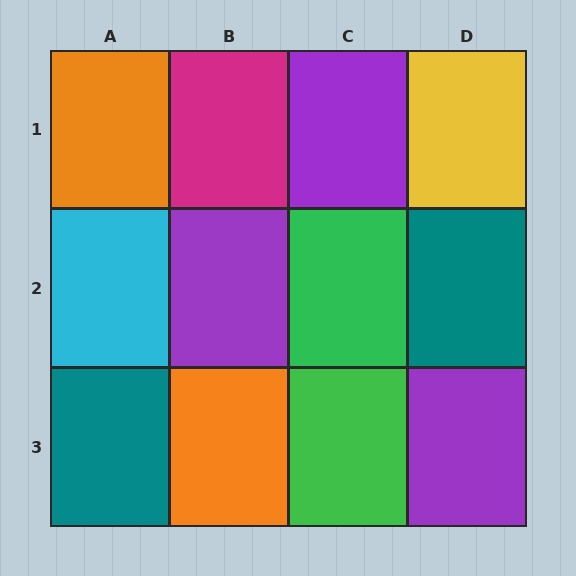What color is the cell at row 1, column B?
Magenta.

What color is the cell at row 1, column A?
Orange.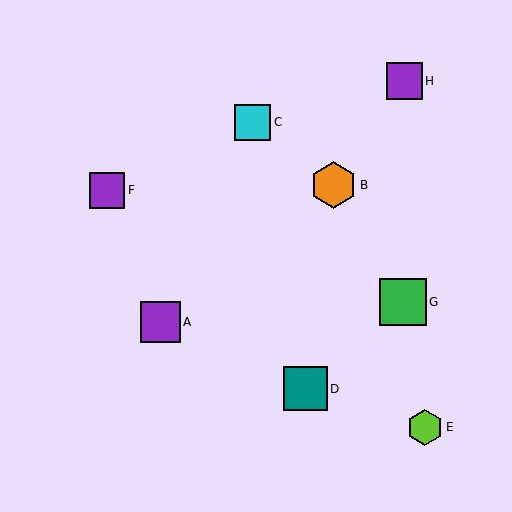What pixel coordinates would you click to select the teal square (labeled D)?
Click at (305, 389) to select the teal square D.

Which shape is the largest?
The green square (labeled G) is the largest.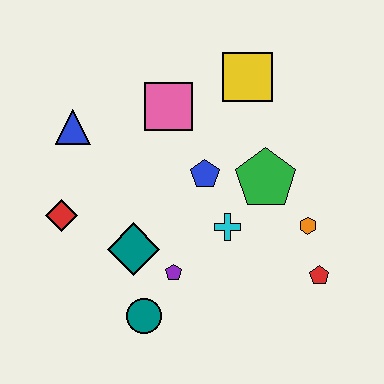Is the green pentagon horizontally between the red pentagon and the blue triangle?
Yes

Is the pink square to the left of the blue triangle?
No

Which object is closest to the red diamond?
The teal diamond is closest to the red diamond.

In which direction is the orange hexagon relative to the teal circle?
The orange hexagon is to the right of the teal circle.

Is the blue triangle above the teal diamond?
Yes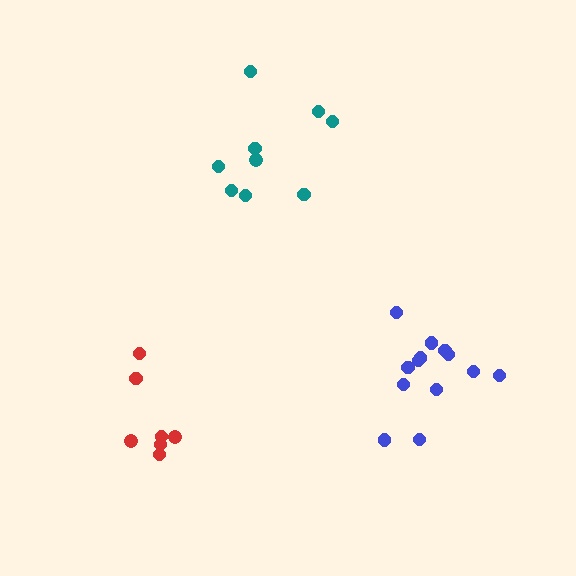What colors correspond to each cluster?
The clusters are colored: teal, blue, red.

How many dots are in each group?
Group 1: 9 dots, Group 2: 13 dots, Group 3: 7 dots (29 total).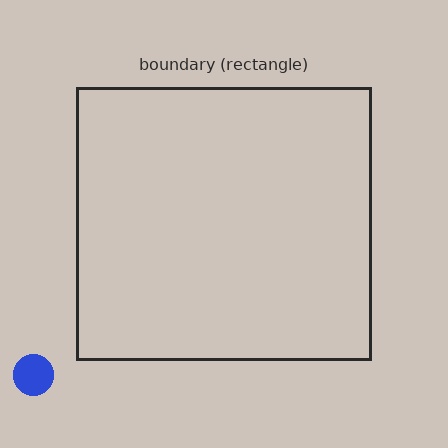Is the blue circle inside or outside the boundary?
Outside.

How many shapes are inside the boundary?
0 inside, 1 outside.